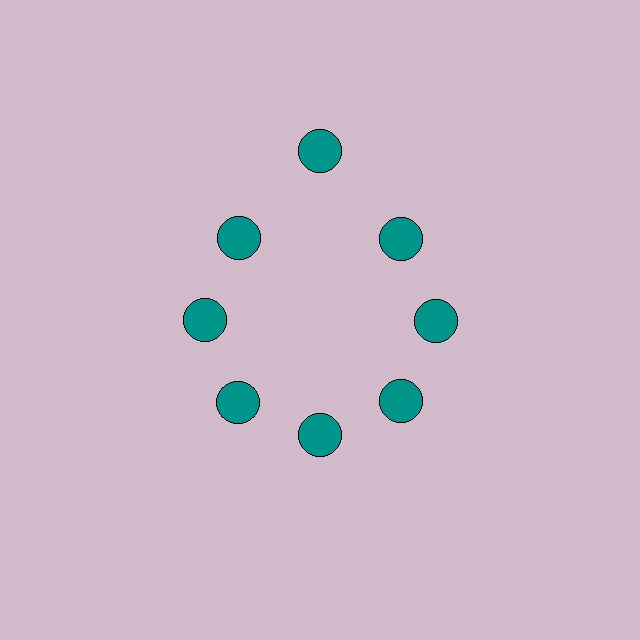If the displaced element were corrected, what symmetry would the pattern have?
It would have 8-fold rotational symmetry — the pattern would map onto itself every 45 degrees.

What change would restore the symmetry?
The symmetry would be restored by moving it inward, back onto the ring so that all 8 circles sit at equal angles and equal distance from the center.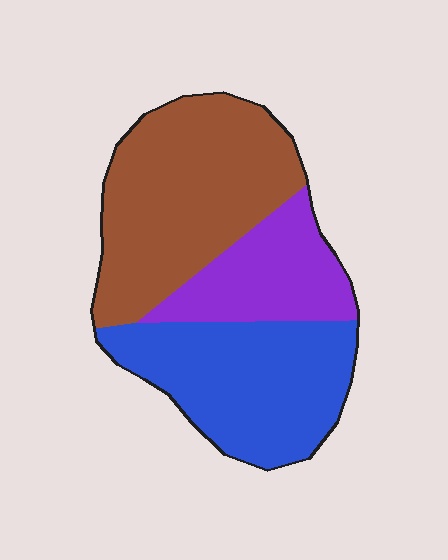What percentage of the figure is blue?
Blue covers around 35% of the figure.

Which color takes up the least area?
Purple, at roughly 20%.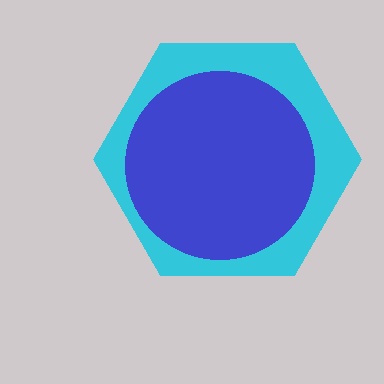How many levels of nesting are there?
2.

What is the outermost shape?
The cyan hexagon.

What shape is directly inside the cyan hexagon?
The blue circle.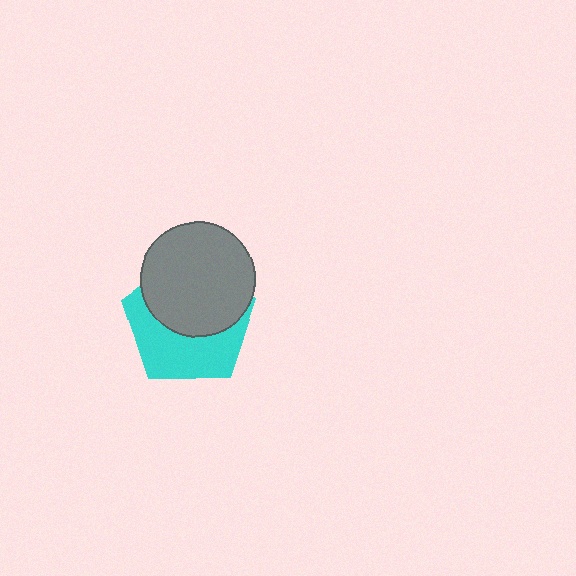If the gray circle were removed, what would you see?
You would see the complete cyan pentagon.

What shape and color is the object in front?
The object in front is a gray circle.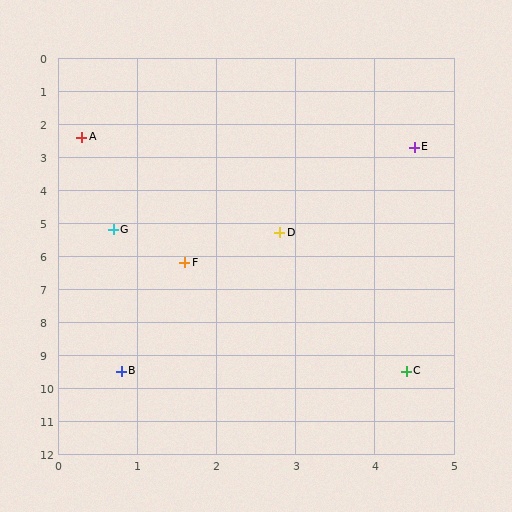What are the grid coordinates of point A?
Point A is at approximately (0.3, 2.4).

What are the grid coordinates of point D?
Point D is at approximately (2.8, 5.3).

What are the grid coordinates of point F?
Point F is at approximately (1.6, 6.2).